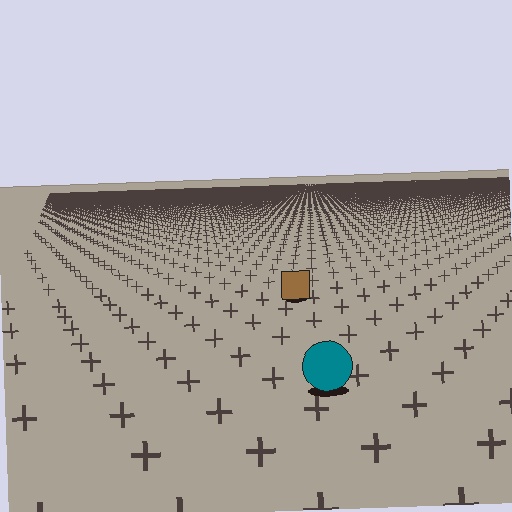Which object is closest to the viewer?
The teal circle is closest. The texture marks near it are larger and more spread out.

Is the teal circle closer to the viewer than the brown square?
Yes. The teal circle is closer — you can tell from the texture gradient: the ground texture is coarser near it.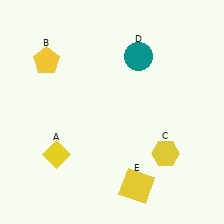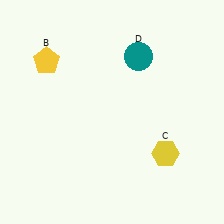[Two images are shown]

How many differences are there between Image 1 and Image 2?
There are 2 differences between the two images.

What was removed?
The yellow diamond (A), the yellow square (E) were removed in Image 2.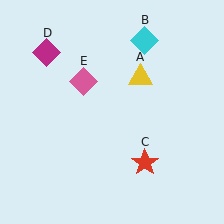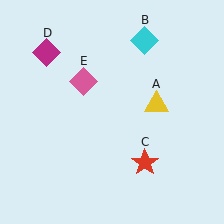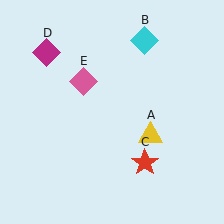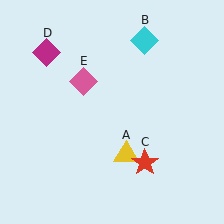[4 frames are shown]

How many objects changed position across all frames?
1 object changed position: yellow triangle (object A).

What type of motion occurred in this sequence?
The yellow triangle (object A) rotated clockwise around the center of the scene.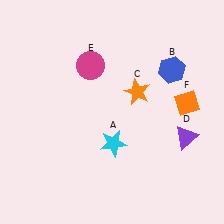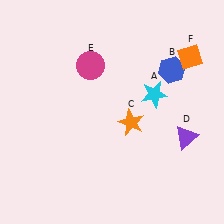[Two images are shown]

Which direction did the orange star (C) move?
The orange star (C) moved down.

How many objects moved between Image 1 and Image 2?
3 objects moved between the two images.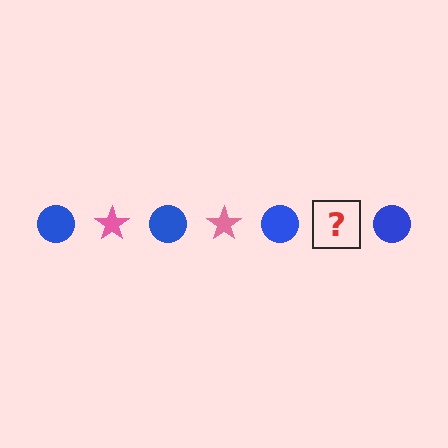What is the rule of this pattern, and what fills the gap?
The rule is that the pattern alternates between blue circle and pink star. The gap should be filled with a pink star.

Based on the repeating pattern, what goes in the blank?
The blank should be a pink star.